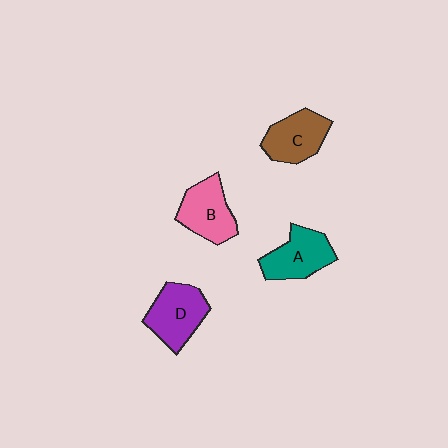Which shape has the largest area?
Shape D (purple).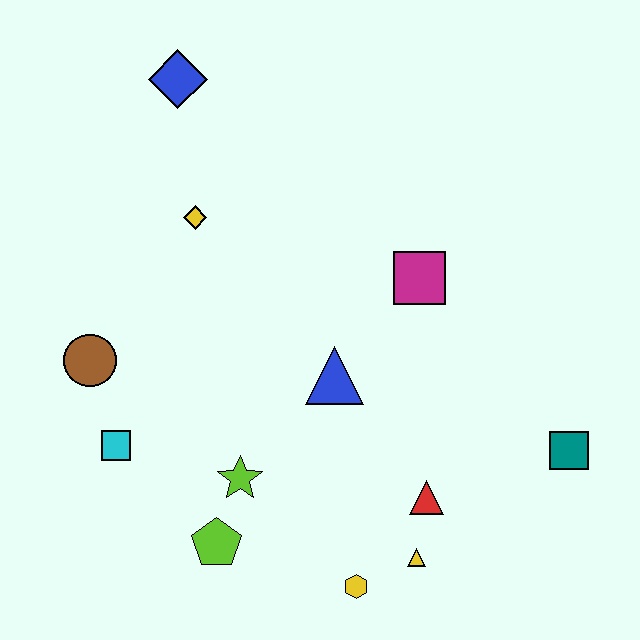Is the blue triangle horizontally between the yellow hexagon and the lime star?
Yes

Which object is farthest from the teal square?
The blue diamond is farthest from the teal square.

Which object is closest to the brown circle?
The cyan square is closest to the brown circle.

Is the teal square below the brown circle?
Yes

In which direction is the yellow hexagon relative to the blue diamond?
The yellow hexagon is below the blue diamond.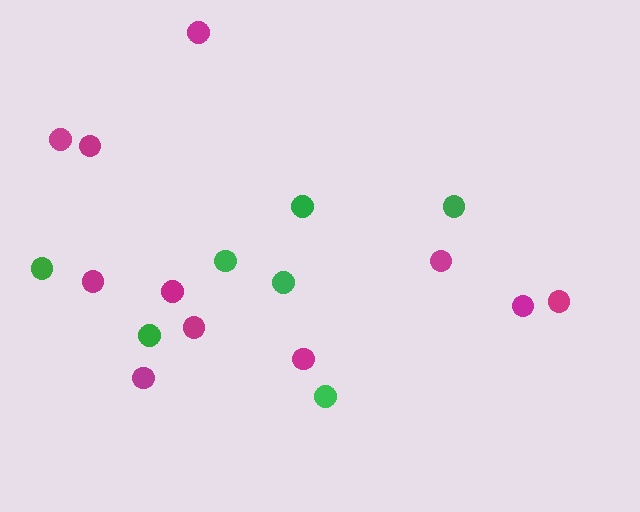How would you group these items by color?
There are 2 groups: one group of magenta circles (11) and one group of green circles (7).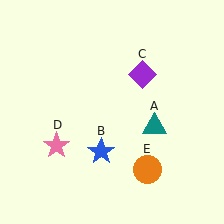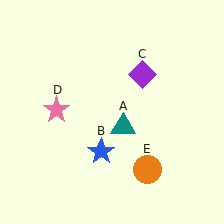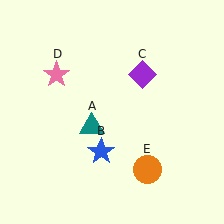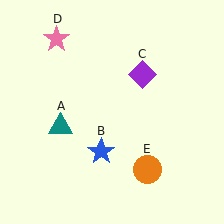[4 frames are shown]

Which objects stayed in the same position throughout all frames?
Blue star (object B) and purple diamond (object C) and orange circle (object E) remained stationary.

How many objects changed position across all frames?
2 objects changed position: teal triangle (object A), pink star (object D).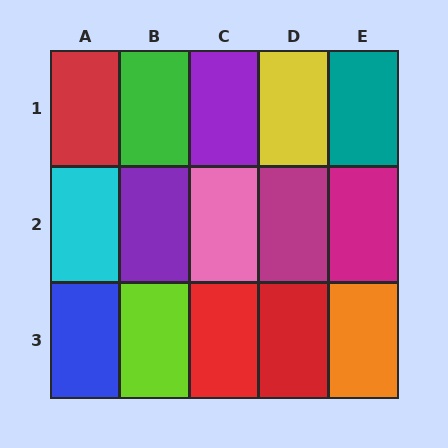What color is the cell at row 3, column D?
Red.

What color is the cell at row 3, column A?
Blue.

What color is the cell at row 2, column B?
Purple.